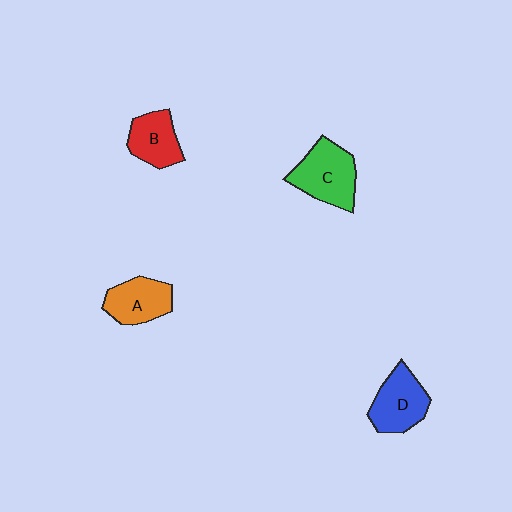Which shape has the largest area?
Shape C (green).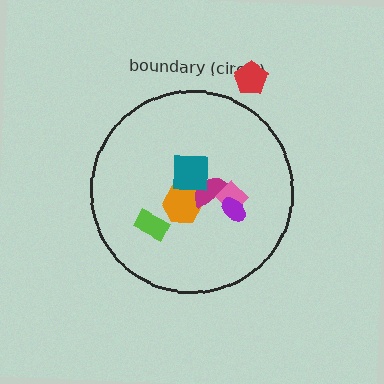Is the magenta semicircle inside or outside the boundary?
Inside.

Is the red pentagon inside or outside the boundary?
Outside.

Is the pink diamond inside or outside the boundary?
Inside.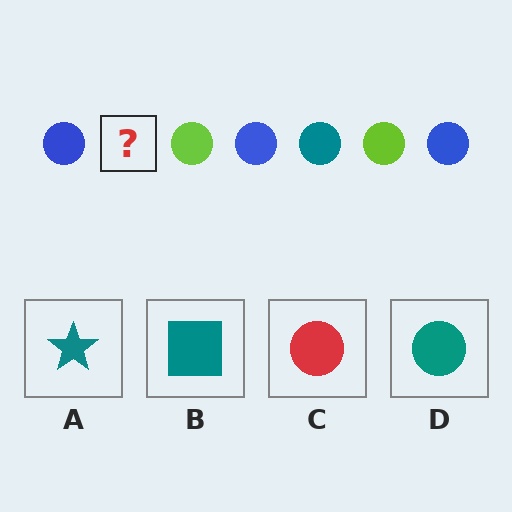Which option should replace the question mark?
Option D.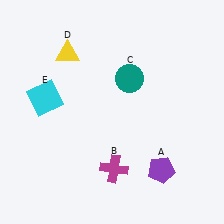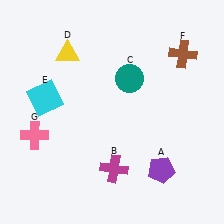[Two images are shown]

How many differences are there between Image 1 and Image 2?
There are 2 differences between the two images.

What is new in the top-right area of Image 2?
A brown cross (F) was added in the top-right area of Image 2.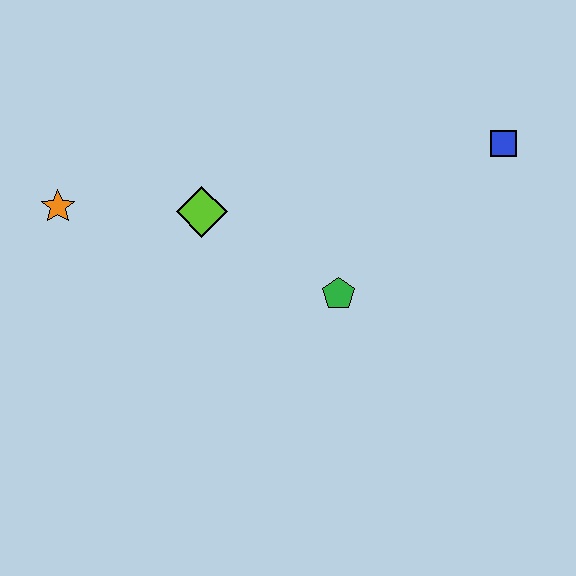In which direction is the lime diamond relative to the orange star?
The lime diamond is to the right of the orange star.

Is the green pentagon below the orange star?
Yes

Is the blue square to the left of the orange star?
No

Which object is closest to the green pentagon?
The lime diamond is closest to the green pentagon.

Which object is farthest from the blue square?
The orange star is farthest from the blue square.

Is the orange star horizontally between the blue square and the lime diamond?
No